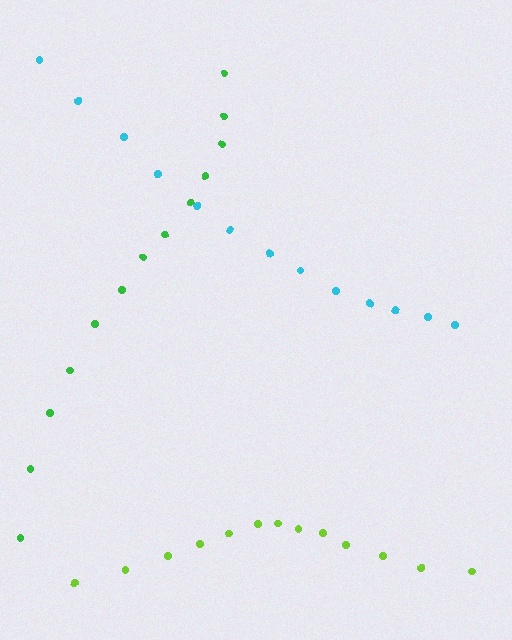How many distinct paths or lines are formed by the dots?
There are 3 distinct paths.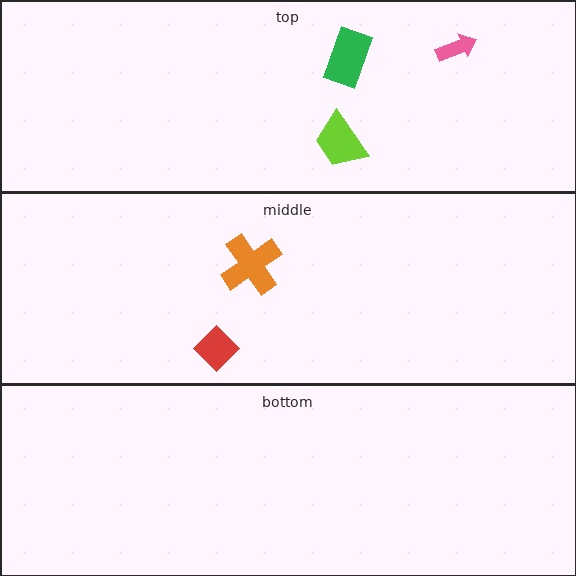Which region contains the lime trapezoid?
The top region.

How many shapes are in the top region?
3.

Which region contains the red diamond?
The middle region.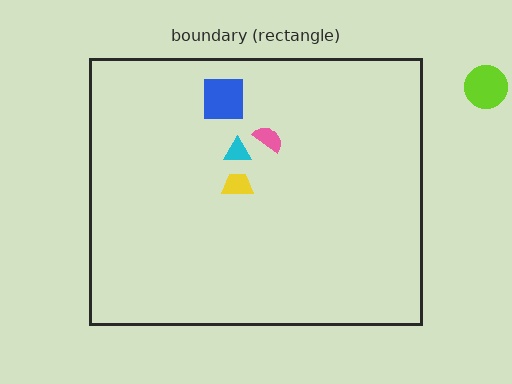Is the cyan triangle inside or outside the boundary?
Inside.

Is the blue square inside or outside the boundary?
Inside.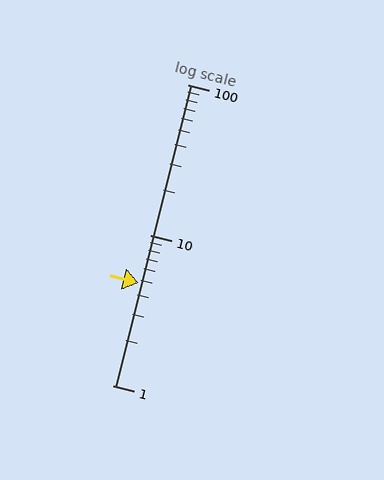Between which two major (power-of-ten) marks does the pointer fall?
The pointer is between 1 and 10.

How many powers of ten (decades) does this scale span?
The scale spans 2 decades, from 1 to 100.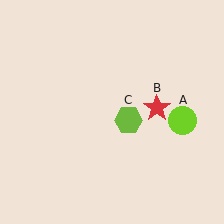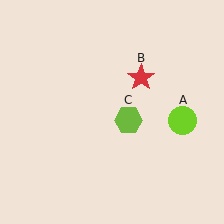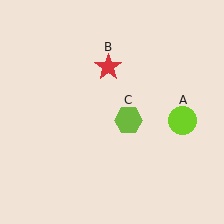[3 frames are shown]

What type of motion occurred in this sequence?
The red star (object B) rotated counterclockwise around the center of the scene.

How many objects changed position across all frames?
1 object changed position: red star (object B).